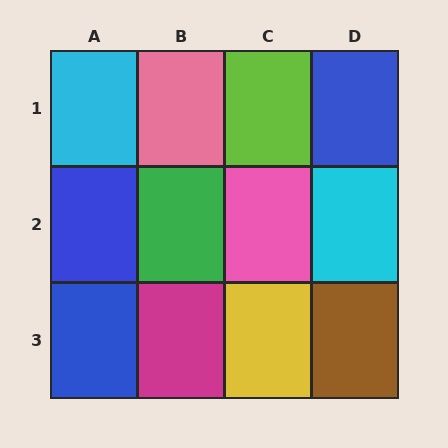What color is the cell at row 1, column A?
Cyan.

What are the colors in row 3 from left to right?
Blue, magenta, yellow, brown.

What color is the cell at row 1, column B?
Pink.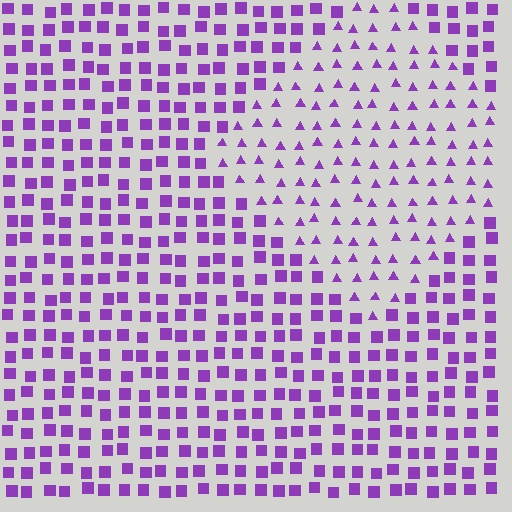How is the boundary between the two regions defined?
The boundary is defined by a change in element shape: triangles inside vs. squares outside. All elements share the same color and spacing.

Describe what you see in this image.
The image is filled with small purple elements arranged in a uniform grid. A diamond-shaped region contains triangles, while the surrounding area contains squares. The boundary is defined purely by the change in element shape.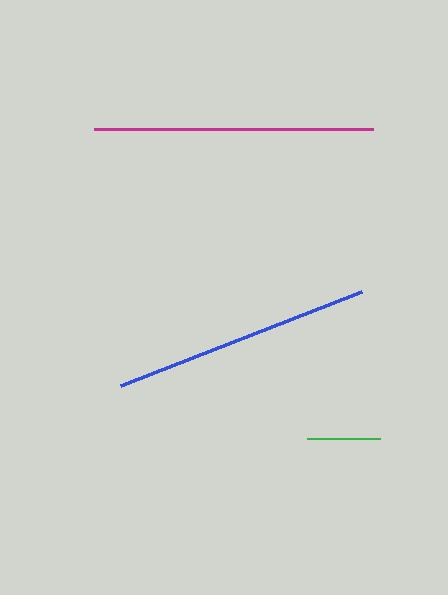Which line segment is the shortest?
The green line is the shortest at approximately 73 pixels.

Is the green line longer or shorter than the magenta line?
The magenta line is longer than the green line.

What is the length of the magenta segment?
The magenta segment is approximately 278 pixels long.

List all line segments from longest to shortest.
From longest to shortest: magenta, blue, green.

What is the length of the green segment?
The green segment is approximately 73 pixels long.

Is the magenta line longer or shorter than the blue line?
The magenta line is longer than the blue line.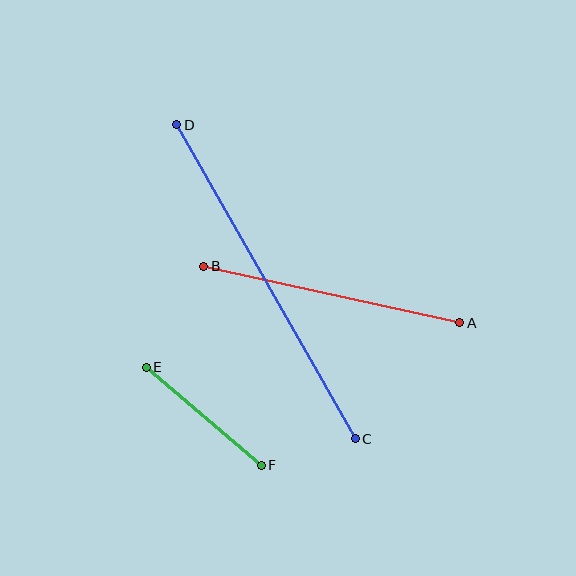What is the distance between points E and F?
The distance is approximately 151 pixels.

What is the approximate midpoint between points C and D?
The midpoint is at approximately (266, 282) pixels.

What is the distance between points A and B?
The distance is approximately 263 pixels.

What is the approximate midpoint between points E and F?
The midpoint is at approximately (204, 416) pixels.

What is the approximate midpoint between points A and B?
The midpoint is at approximately (332, 295) pixels.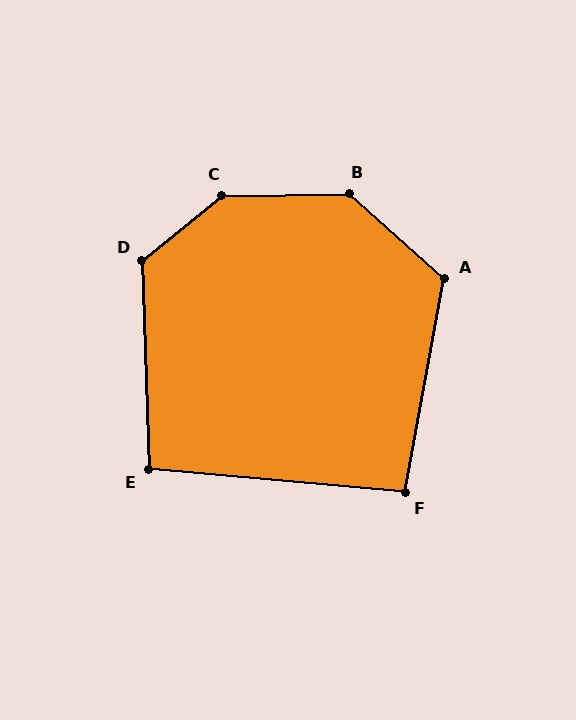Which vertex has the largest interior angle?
C, at approximately 142 degrees.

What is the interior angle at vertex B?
Approximately 138 degrees (obtuse).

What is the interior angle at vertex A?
Approximately 121 degrees (obtuse).